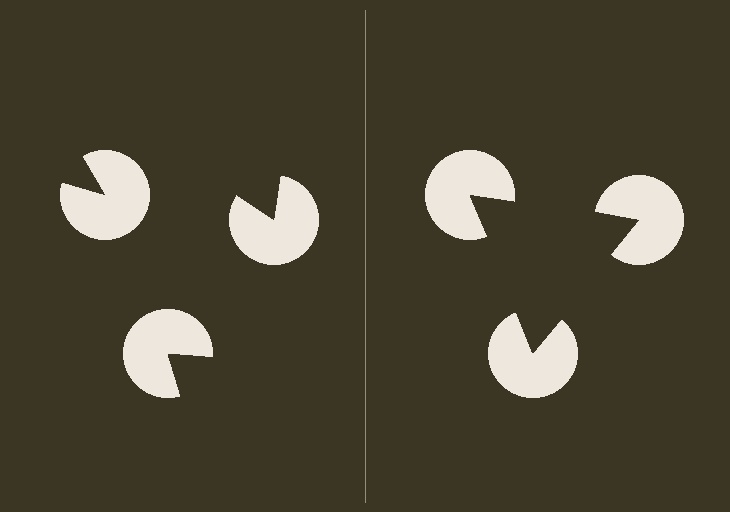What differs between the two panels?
The pac-man discs are positioned identically on both sides; only the wedge orientations differ. On the right they align to a triangle; on the left they are misaligned.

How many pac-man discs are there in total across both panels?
6 — 3 on each side.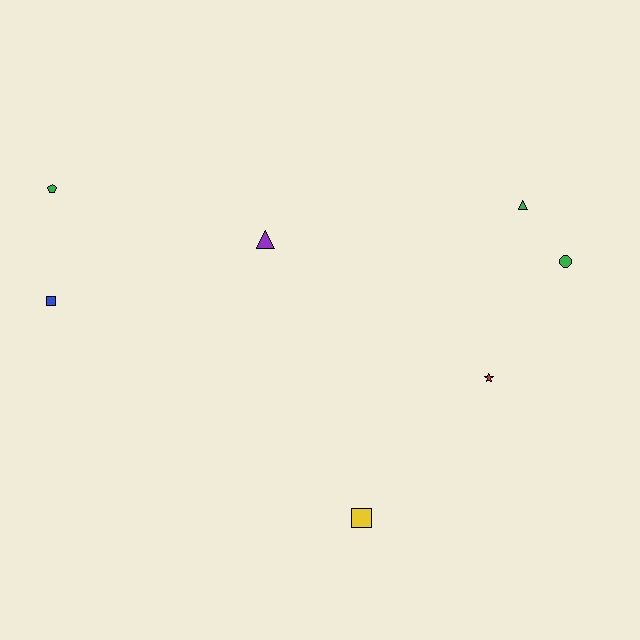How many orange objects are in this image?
There are no orange objects.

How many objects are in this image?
There are 7 objects.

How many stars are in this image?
There is 1 star.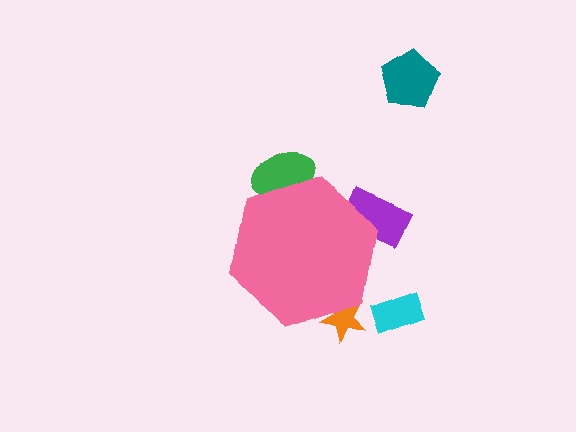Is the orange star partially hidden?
Yes, the orange star is partially hidden behind the pink hexagon.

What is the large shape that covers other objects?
A pink hexagon.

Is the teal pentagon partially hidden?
No, the teal pentagon is fully visible.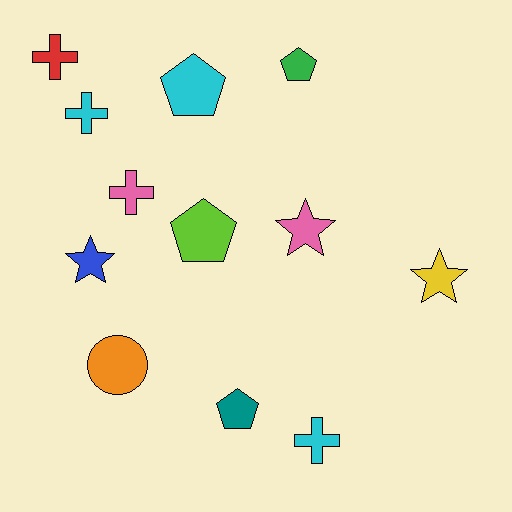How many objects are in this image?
There are 12 objects.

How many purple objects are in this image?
There are no purple objects.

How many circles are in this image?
There is 1 circle.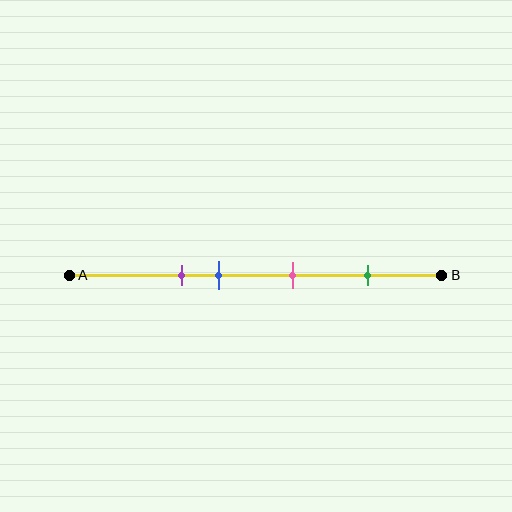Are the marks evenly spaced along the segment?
No, the marks are not evenly spaced.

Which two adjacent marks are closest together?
The purple and blue marks are the closest adjacent pair.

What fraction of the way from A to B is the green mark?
The green mark is approximately 80% (0.8) of the way from A to B.